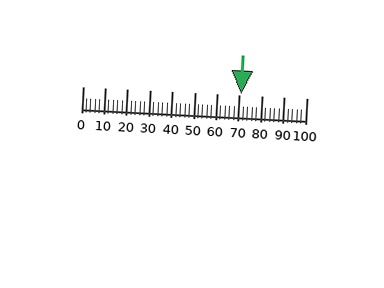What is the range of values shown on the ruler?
The ruler shows values from 0 to 100.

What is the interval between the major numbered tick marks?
The major tick marks are spaced 10 units apart.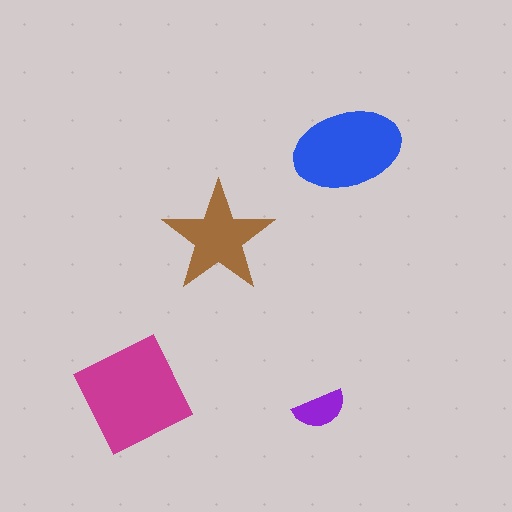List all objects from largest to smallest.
The magenta diamond, the blue ellipse, the brown star, the purple semicircle.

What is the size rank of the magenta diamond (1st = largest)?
1st.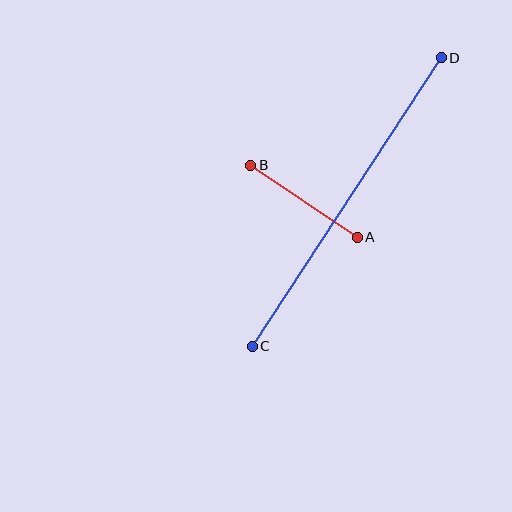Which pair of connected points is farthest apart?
Points C and D are farthest apart.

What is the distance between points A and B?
The distance is approximately 129 pixels.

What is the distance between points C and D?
The distance is approximately 345 pixels.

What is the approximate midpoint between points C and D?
The midpoint is at approximately (347, 202) pixels.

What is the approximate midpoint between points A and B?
The midpoint is at approximately (304, 201) pixels.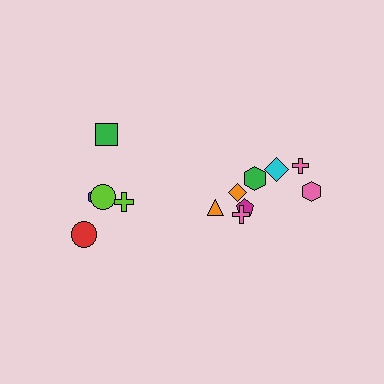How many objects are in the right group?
There are 8 objects.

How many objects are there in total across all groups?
There are 13 objects.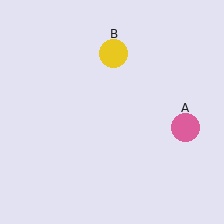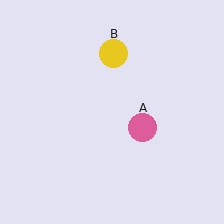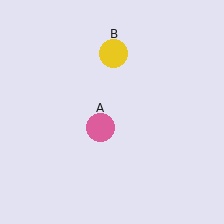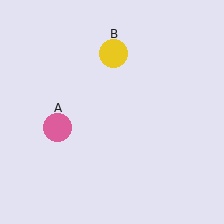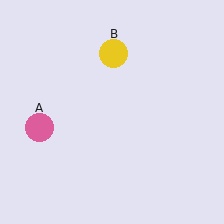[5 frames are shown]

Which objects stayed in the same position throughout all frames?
Yellow circle (object B) remained stationary.